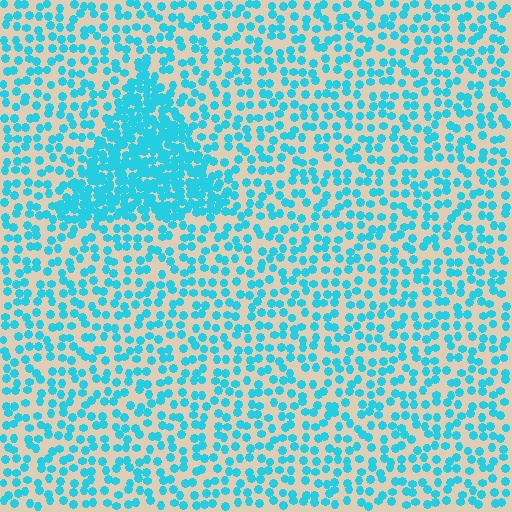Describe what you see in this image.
The image contains small cyan elements arranged at two different densities. A triangle-shaped region is visible where the elements are more densely packed than the surrounding area.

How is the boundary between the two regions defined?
The boundary is defined by a change in element density (approximately 2.4x ratio). All elements are the same color, size, and shape.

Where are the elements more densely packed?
The elements are more densely packed inside the triangle boundary.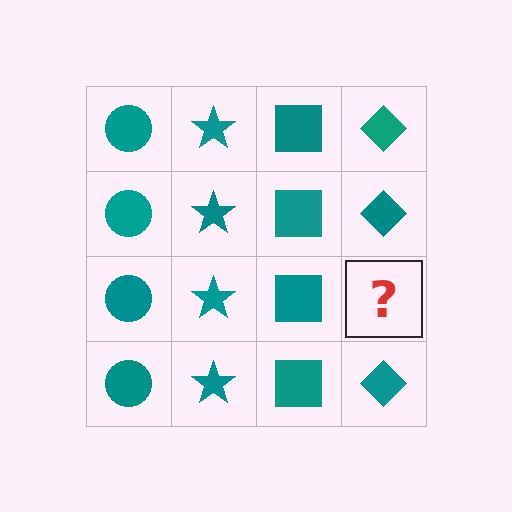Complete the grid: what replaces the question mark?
The question mark should be replaced with a teal diamond.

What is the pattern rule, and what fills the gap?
The rule is that each column has a consistent shape. The gap should be filled with a teal diamond.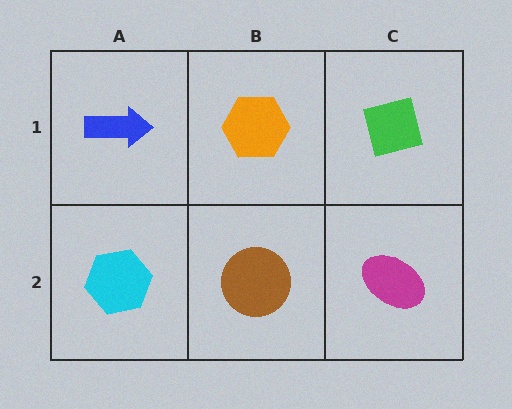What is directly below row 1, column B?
A brown circle.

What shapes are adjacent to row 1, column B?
A brown circle (row 2, column B), a blue arrow (row 1, column A), a green square (row 1, column C).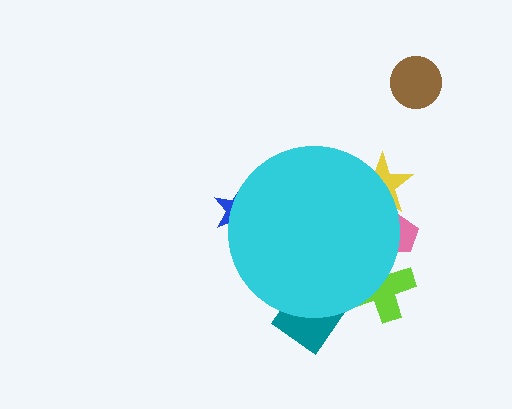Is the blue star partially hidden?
Yes, the blue star is partially hidden behind the cyan circle.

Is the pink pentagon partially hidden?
Yes, the pink pentagon is partially hidden behind the cyan circle.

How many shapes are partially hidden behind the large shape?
5 shapes are partially hidden.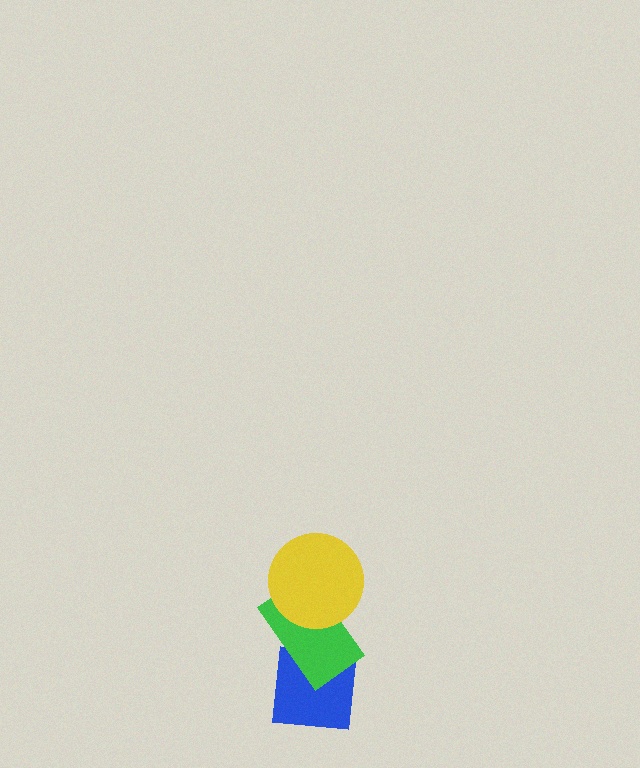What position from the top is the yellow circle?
The yellow circle is 1st from the top.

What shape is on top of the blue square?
The green rectangle is on top of the blue square.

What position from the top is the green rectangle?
The green rectangle is 2nd from the top.